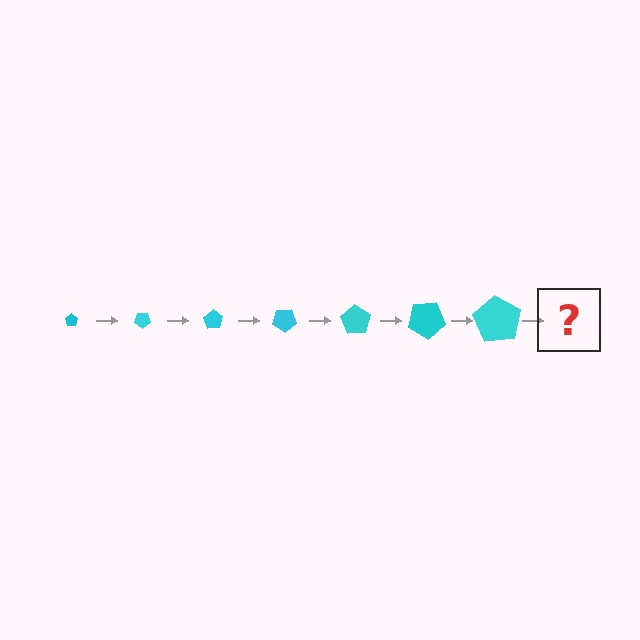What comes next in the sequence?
The next element should be a pentagon, larger than the previous one and rotated 245 degrees from the start.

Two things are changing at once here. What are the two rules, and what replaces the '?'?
The two rules are that the pentagon grows larger each step and it rotates 35 degrees each step. The '?' should be a pentagon, larger than the previous one and rotated 245 degrees from the start.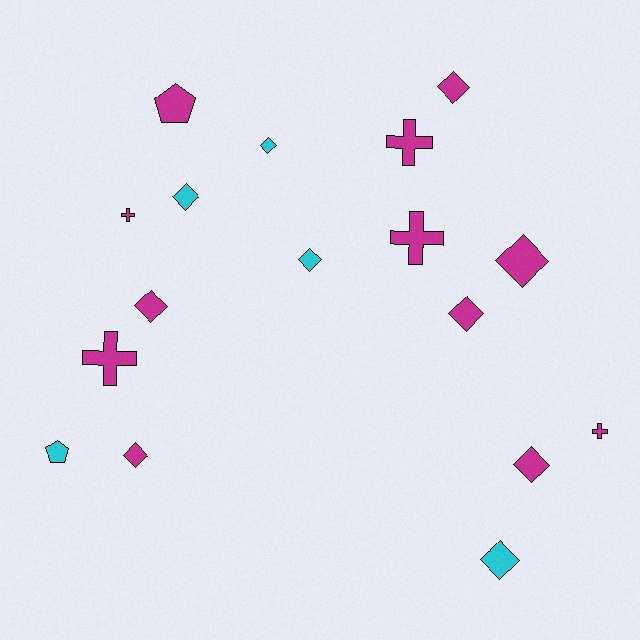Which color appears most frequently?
Magenta, with 12 objects.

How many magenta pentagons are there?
There is 1 magenta pentagon.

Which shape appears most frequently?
Diamond, with 10 objects.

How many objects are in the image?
There are 17 objects.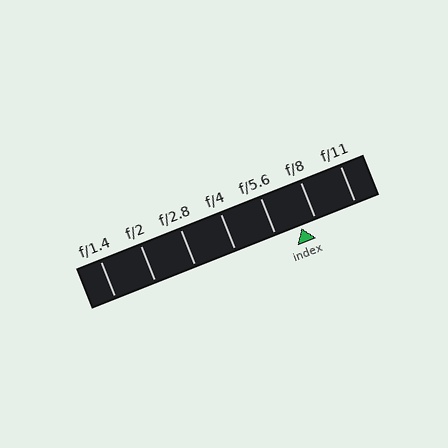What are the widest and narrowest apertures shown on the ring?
The widest aperture shown is f/1.4 and the narrowest is f/11.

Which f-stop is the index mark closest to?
The index mark is closest to f/8.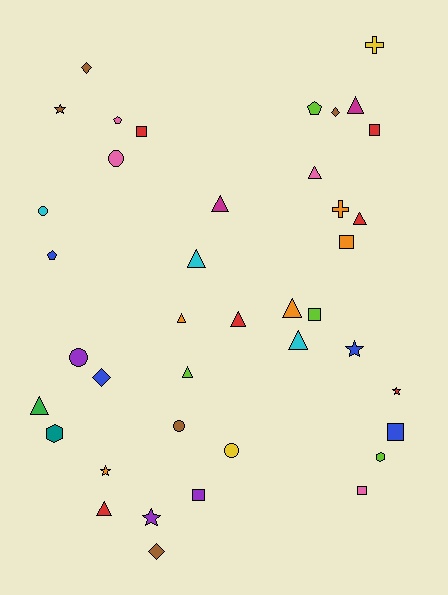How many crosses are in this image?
There are 2 crosses.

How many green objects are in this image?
There is 1 green object.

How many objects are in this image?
There are 40 objects.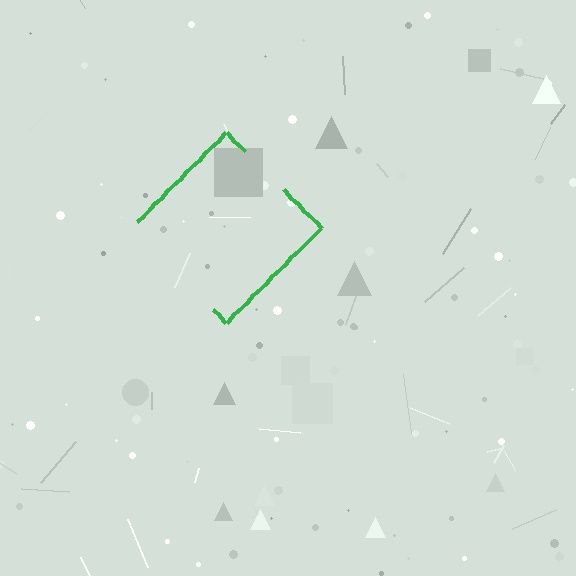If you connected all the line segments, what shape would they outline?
They would outline a diamond.